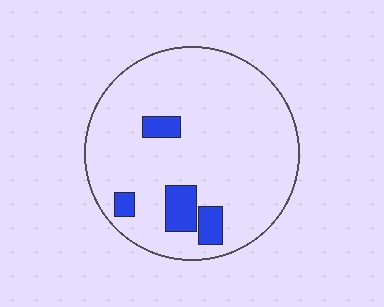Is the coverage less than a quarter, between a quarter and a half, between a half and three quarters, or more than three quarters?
Less than a quarter.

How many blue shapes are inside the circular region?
4.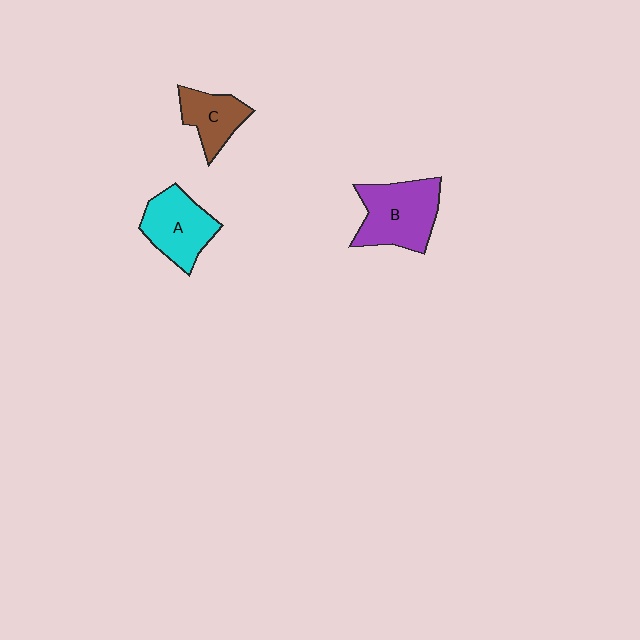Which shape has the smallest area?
Shape C (brown).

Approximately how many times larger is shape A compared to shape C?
Approximately 1.4 times.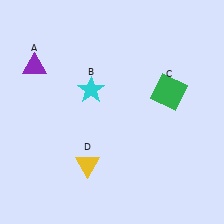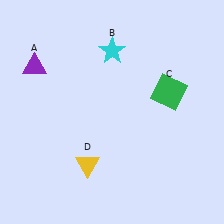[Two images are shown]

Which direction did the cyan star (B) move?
The cyan star (B) moved up.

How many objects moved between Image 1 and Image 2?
1 object moved between the two images.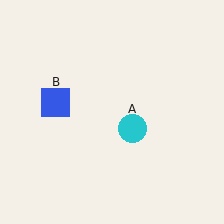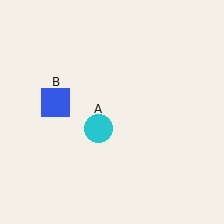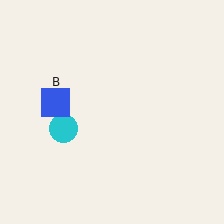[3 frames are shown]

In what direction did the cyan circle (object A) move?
The cyan circle (object A) moved left.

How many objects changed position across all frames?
1 object changed position: cyan circle (object A).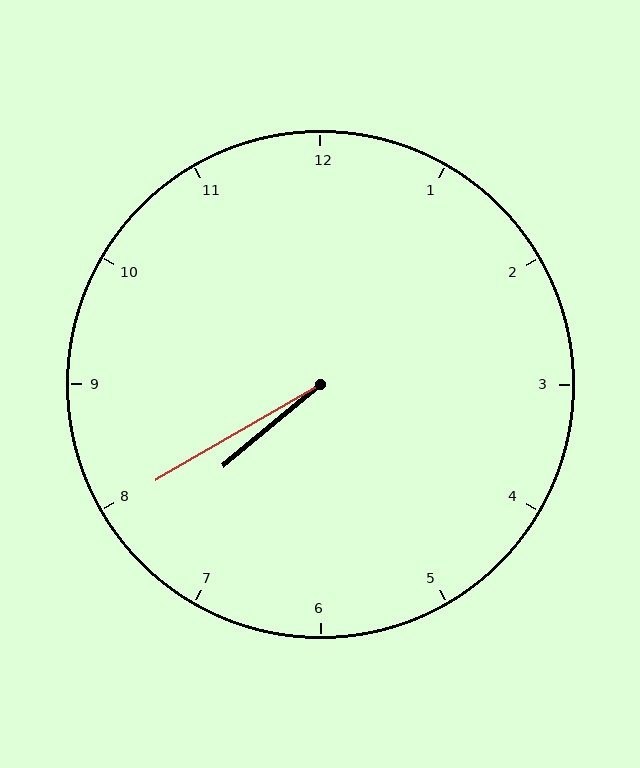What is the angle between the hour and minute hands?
Approximately 10 degrees.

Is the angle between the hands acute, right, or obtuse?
It is acute.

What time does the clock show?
7:40.